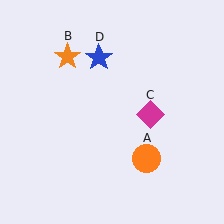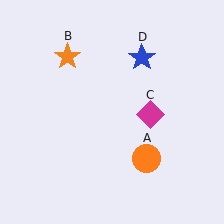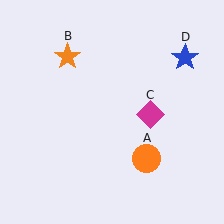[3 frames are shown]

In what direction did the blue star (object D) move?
The blue star (object D) moved right.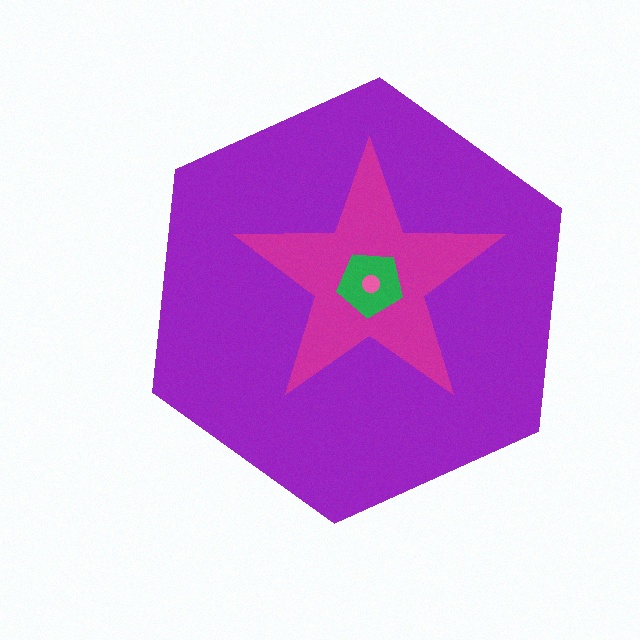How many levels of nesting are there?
4.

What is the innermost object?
The pink circle.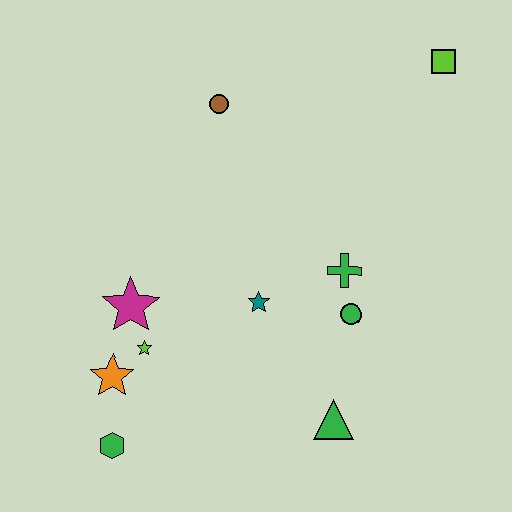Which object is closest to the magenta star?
The lime star is closest to the magenta star.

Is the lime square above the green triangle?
Yes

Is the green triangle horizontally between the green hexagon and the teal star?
No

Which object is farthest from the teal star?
The lime square is farthest from the teal star.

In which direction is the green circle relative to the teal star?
The green circle is to the right of the teal star.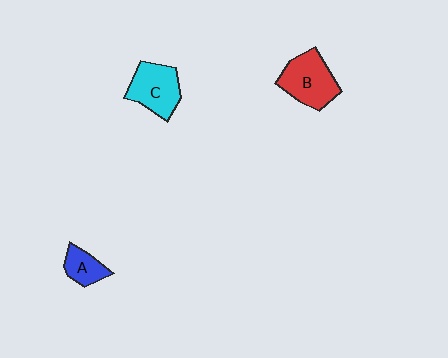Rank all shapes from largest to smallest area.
From largest to smallest: B (red), C (cyan), A (blue).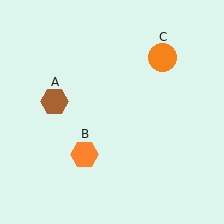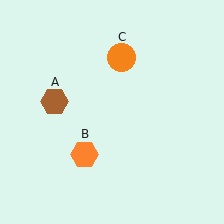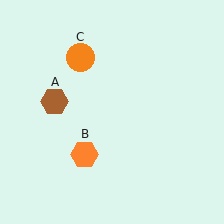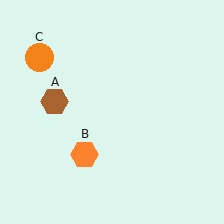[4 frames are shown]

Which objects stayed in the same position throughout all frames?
Brown hexagon (object A) and orange hexagon (object B) remained stationary.